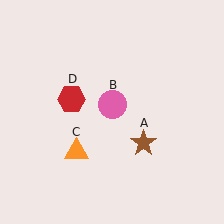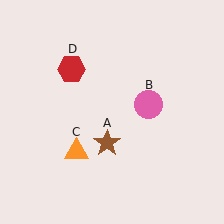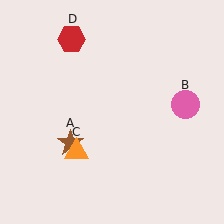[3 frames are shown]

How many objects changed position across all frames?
3 objects changed position: brown star (object A), pink circle (object B), red hexagon (object D).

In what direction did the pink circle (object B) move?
The pink circle (object B) moved right.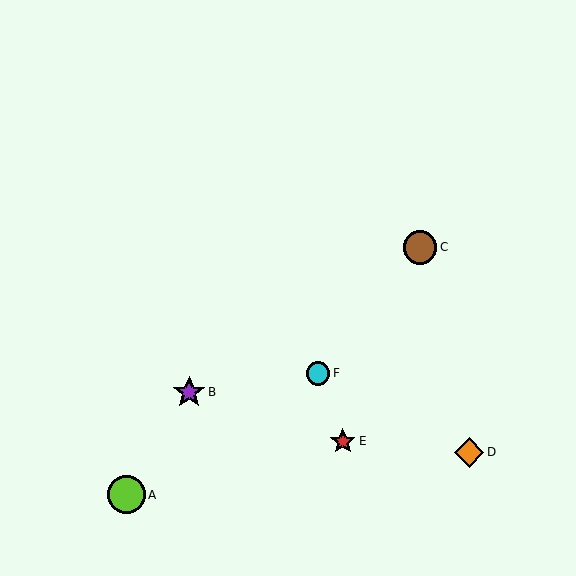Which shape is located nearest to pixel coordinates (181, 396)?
The purple star (labeled B) at (189, 392) is nearest to that location.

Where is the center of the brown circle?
The center of the brown circle is at (420, 247).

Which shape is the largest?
The lime circle (labeled A) is the largest.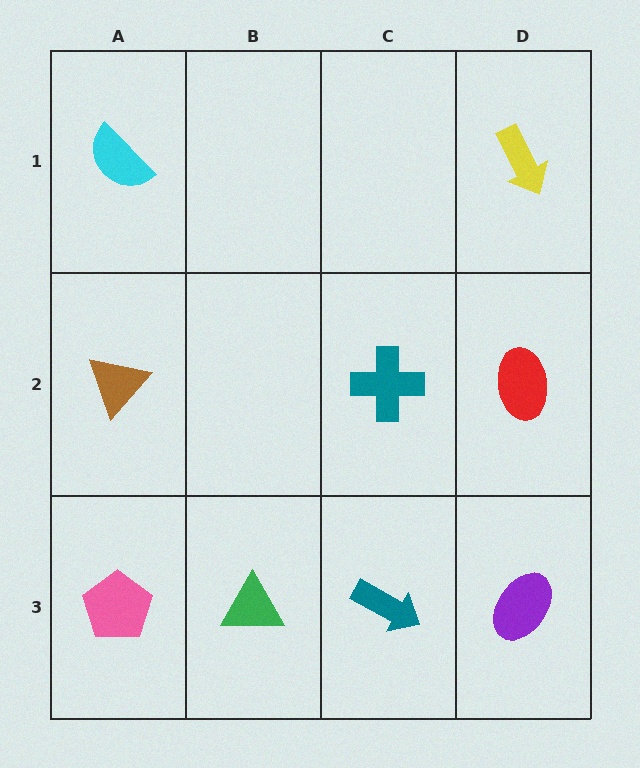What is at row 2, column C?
A teal cross.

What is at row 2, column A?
A brown triangle.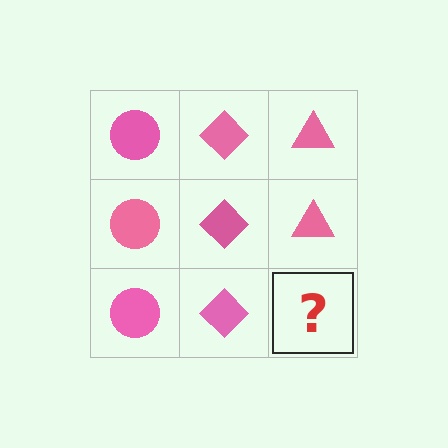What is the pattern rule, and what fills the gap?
The rule is that each column has a consistent shape. The gap should be filled with a pink triangle.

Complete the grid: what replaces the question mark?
The question mark should be replaced with a pink triangle.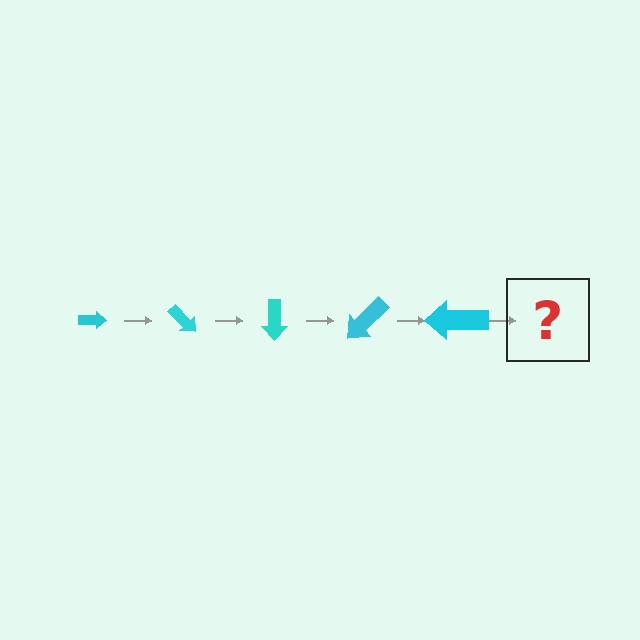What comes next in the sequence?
The next element should be an arrow, larger than the previous one and rotated 225 degrees from the start.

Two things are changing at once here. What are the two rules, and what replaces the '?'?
The two rules are that the arrow grows larger each step and it rotates 45 degrees each step. The '?' should be an arrow, larger than the previous one and rotated 225 degrees from the start.